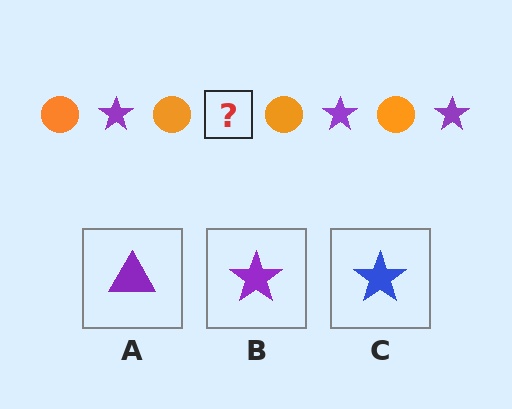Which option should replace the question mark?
Option B.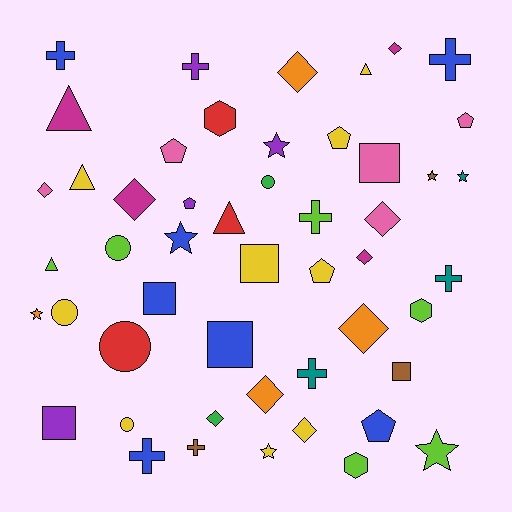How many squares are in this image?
There are 6 squares.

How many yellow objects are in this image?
There are 9 yellow objects.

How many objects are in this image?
There are 50 objects.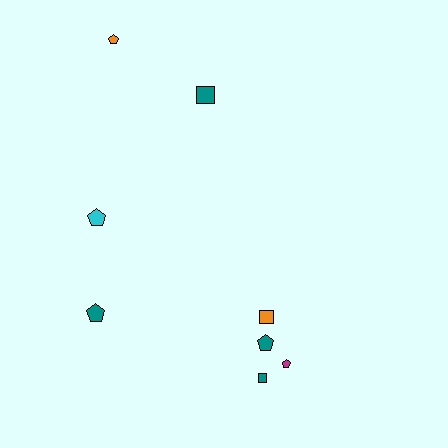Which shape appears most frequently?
Pentagon, with 5 objects.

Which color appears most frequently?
Teal, with 4 objects.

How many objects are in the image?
There are 8 objects.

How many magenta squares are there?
There are no magenta squares.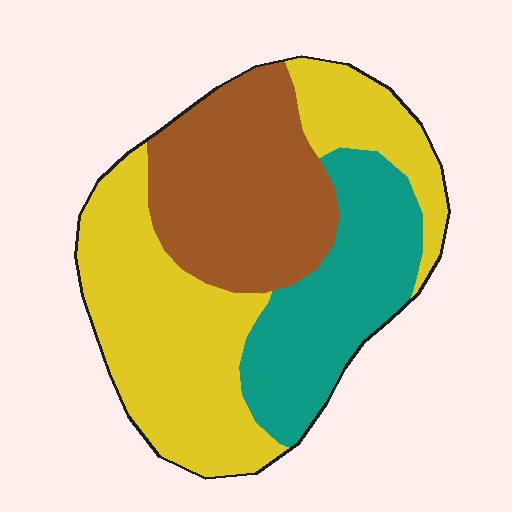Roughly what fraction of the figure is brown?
Brown covers around 30% of the figure.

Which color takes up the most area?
Yellow, at roughly 45%.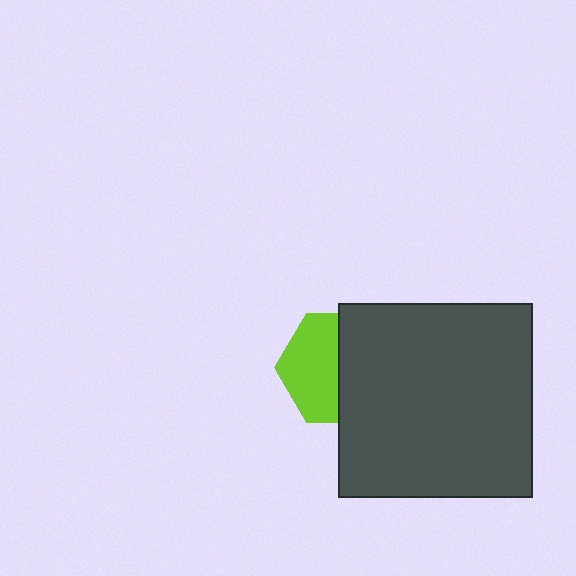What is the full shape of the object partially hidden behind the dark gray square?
The partially hidden object is a lime hexagon.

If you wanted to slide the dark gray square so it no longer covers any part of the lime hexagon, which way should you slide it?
Slide it right — that is the most direct way to separate the two shapes.